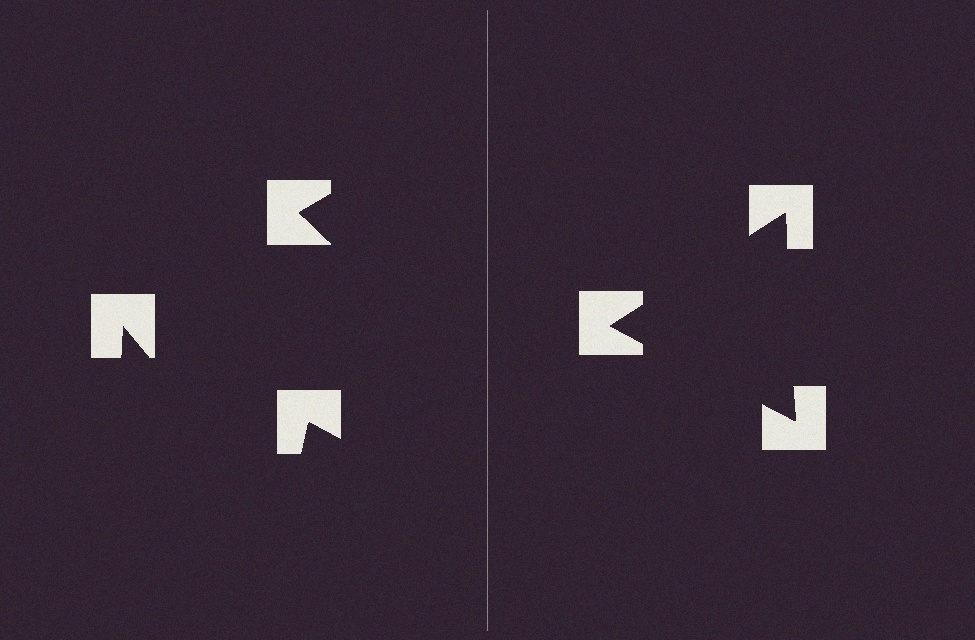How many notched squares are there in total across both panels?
6 — 3 on each side.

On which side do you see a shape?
An illusory triangle appears on the right side. On the left side the wedge cuts are rotated, so no coherent shape forms.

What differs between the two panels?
The notched squares are positioned identically on both sides; only the wedge orientations differ. On the right they align to a triangle; on the left they are misaligned.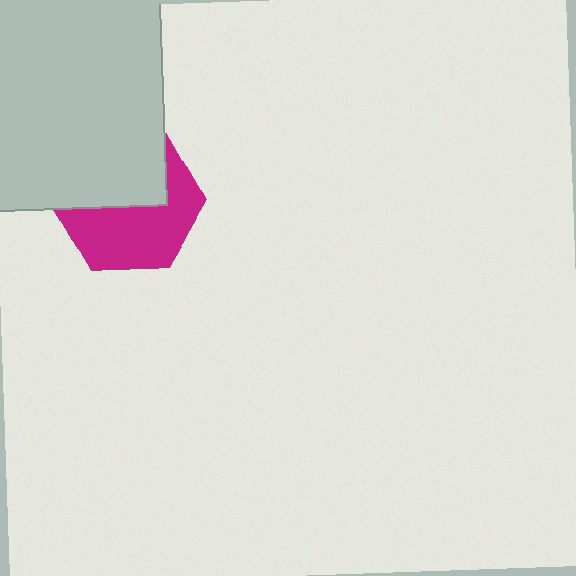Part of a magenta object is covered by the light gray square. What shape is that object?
It is a hexagon.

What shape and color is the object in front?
The object in front is a light gray square.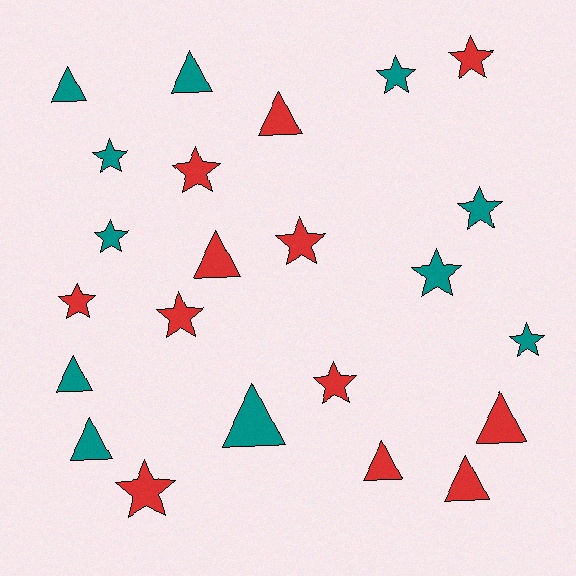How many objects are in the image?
There are 23 objects.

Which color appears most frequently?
Red, with 12 objects.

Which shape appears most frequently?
Star, with 13 objects.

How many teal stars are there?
There are 6 teal stars.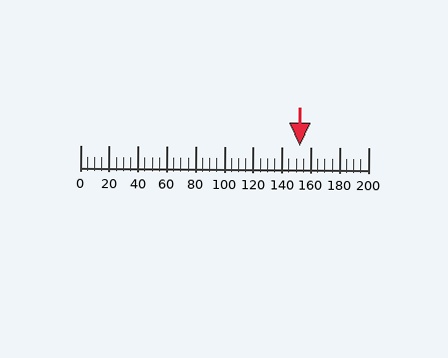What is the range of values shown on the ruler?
The ruler shows values from 0 to 200.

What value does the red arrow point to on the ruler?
The red arrow points to approximately 152.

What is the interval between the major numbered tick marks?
The major tick marks are spaced 20 units apart.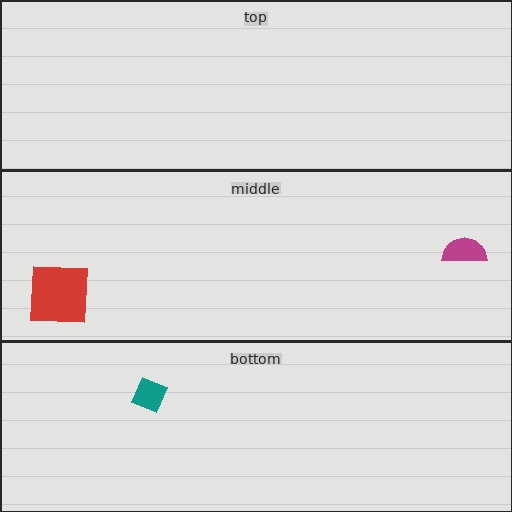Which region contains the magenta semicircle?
The middle region.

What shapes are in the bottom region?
The teal diamond.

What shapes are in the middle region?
The red square, the magenta semicircle.